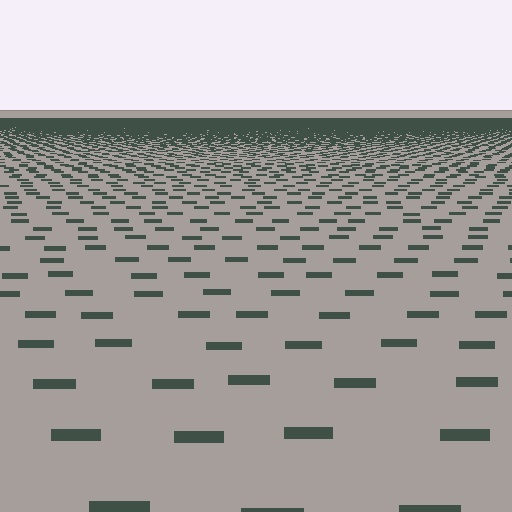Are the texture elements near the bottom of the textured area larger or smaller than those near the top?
Larger. Near the bottom, elements are closer to the viewer and appear at a bigger on-screen size.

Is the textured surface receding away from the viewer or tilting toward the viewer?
The surface is receding away from the viewer. Texture elements get smaller and denser toward the top.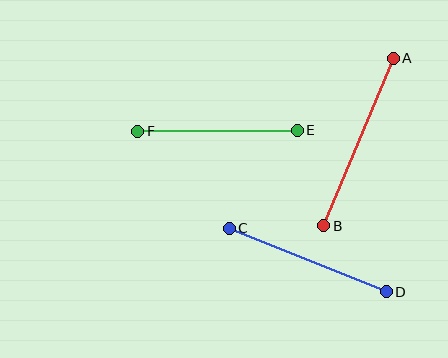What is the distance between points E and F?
The distance is approximately 160 pixels.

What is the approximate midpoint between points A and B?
The midpoint is at approximately (358, 142) pixels.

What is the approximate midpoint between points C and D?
The midpoint is at approximately (308, 260) pixels.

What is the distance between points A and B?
The distance is approximately 181 pixels.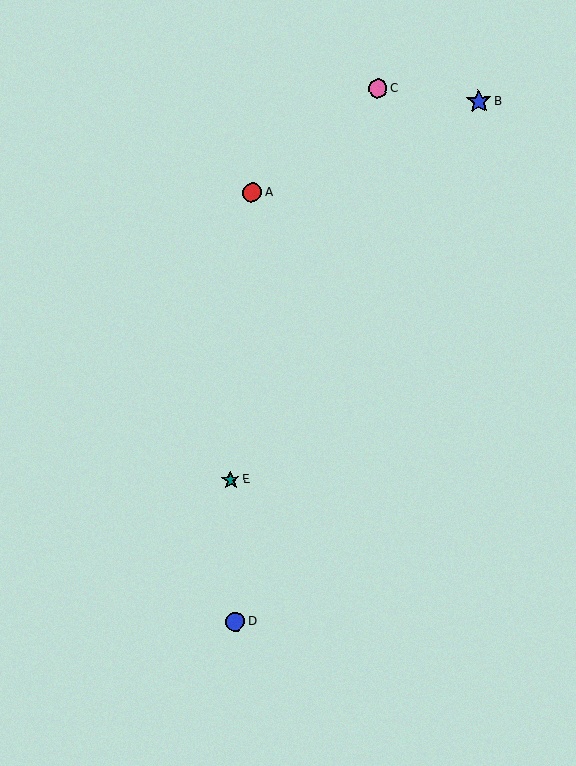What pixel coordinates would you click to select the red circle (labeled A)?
Click at (252, 193) to select the red circle A.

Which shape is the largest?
The blue star (labeled B) is the largest.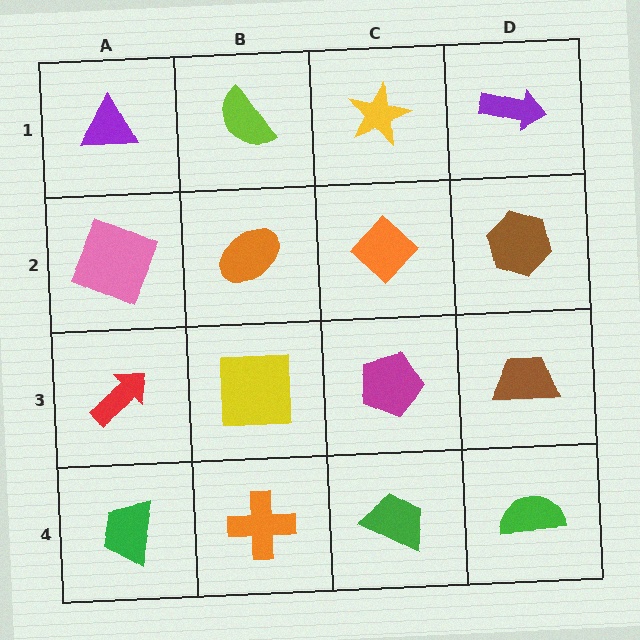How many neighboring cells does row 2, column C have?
4.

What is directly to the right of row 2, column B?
An orange diamond.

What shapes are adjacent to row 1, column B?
An orange ellipse (row 2, column B), a purple triangle (row 1, column A), a yellow star (row 1, column C).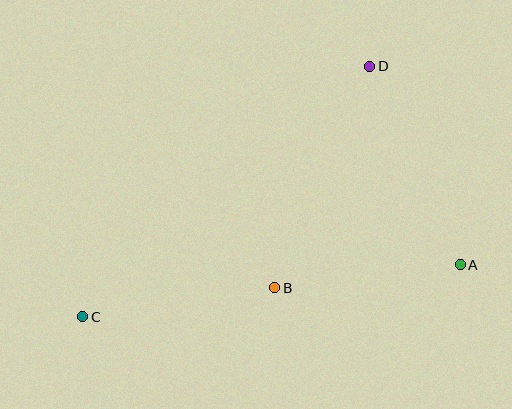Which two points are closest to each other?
Points A and B are closest to each other.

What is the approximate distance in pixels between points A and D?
The distance between A and D is approximately 218 pixels.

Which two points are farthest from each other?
Points A and C are farthest from each other.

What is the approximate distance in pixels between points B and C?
The distance between B and C is approximately 194 pixels.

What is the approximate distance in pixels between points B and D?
The distance between B and D is approximately 241 pixels.